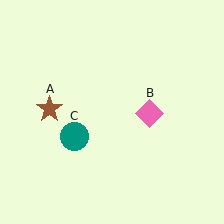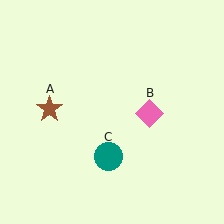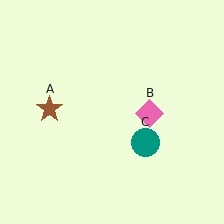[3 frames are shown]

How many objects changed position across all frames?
1 object changed position: teal circle (object C).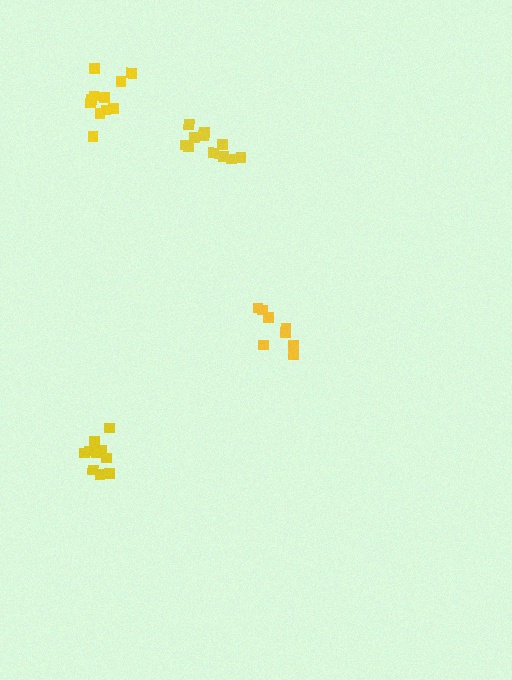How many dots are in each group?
Group 1: 11 dots, Group 2: 11 dots, Group 3: 10 dots, Group 4: 8 dots (40 total).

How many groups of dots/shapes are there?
There are 4 groups.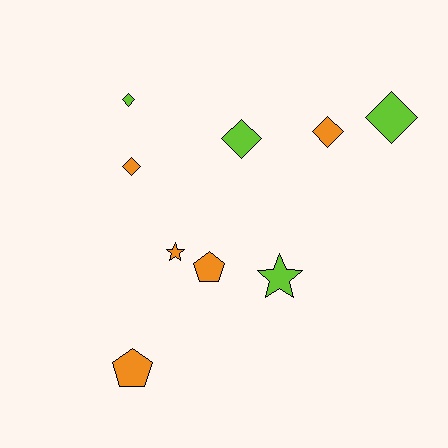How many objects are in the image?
There are 9 objects.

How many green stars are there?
There are no green stars.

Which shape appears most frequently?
Diamond, with 5 objects.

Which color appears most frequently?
Orange, with 5 objects.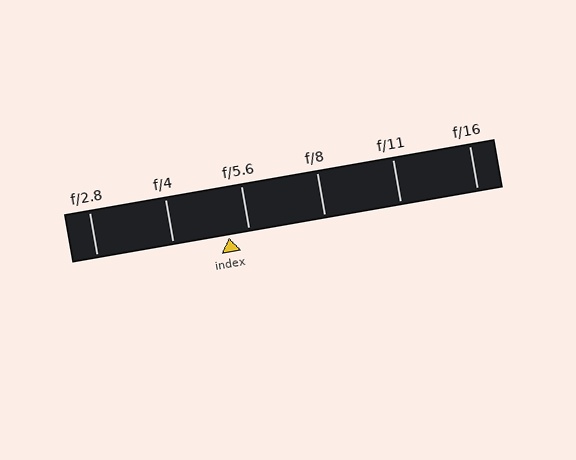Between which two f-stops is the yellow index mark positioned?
The index mark is between f/4 and f/5.6.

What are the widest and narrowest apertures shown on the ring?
The widest aperture shown is f/2.8 and the narrowest is f/16.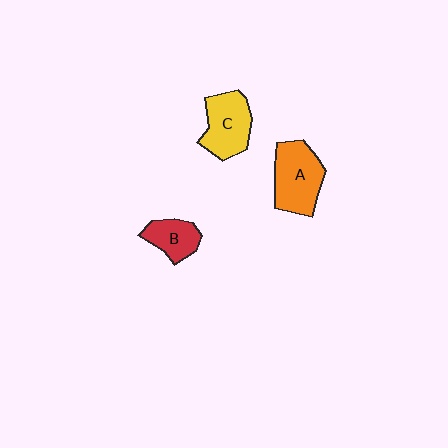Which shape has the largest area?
Shape A (orange).